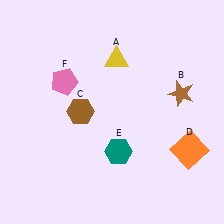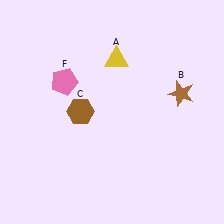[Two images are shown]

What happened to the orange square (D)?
The orange square (D) was removed in Image 2. It was in the bottom-right area of Image 1.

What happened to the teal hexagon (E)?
The teal hexagon (E) was removed in Image 2. It was in the bottom-right area of Image 1.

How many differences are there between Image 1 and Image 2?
There are 2 differences between the two images.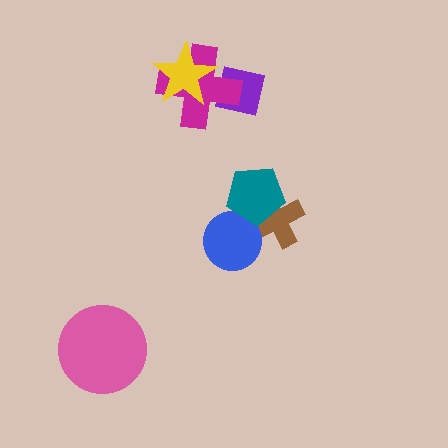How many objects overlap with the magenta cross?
2 objects overlap with the magenta cross.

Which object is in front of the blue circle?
The teal pentagon is in front of the blue circle.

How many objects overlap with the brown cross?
2 objects overlap with the brown cross.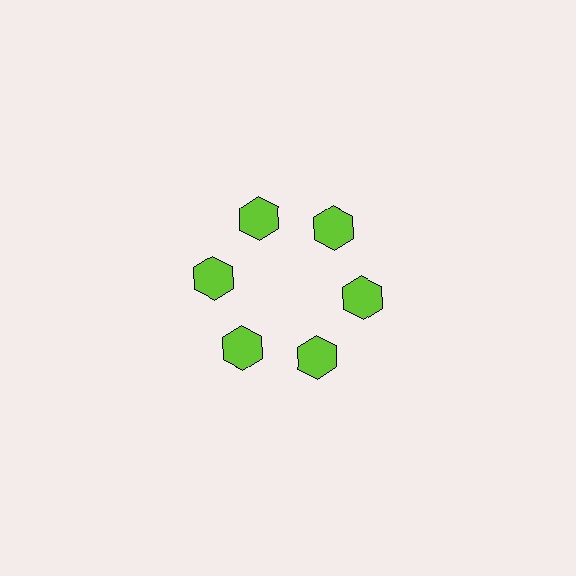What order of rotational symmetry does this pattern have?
This pattern has 6-fold rotational symmetry.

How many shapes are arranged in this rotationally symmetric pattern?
There are 6 shapes, arranged in 6 groups of 1.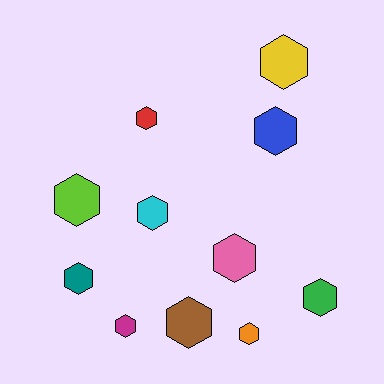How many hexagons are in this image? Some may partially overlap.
There are 11 hexagons.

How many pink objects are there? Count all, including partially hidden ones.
There is 1 pink object.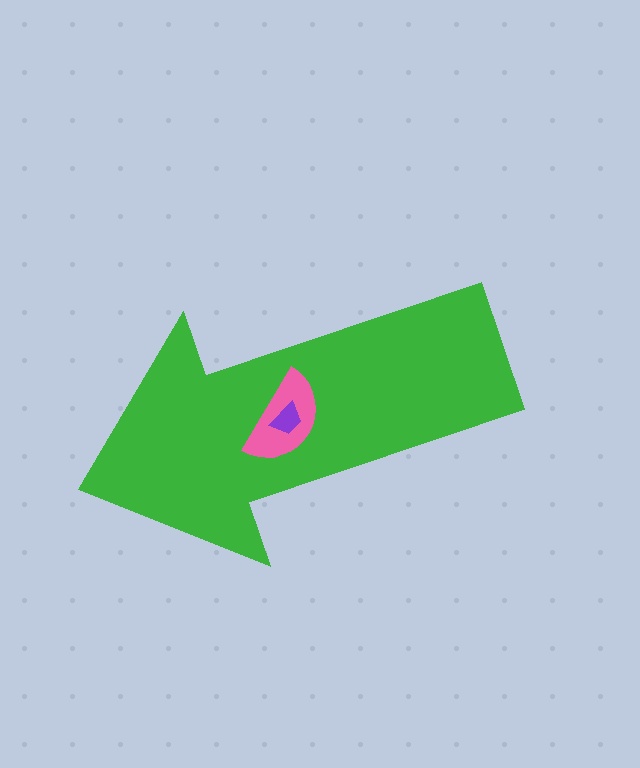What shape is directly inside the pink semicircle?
The purple trapezoid.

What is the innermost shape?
The purple trapezoid.